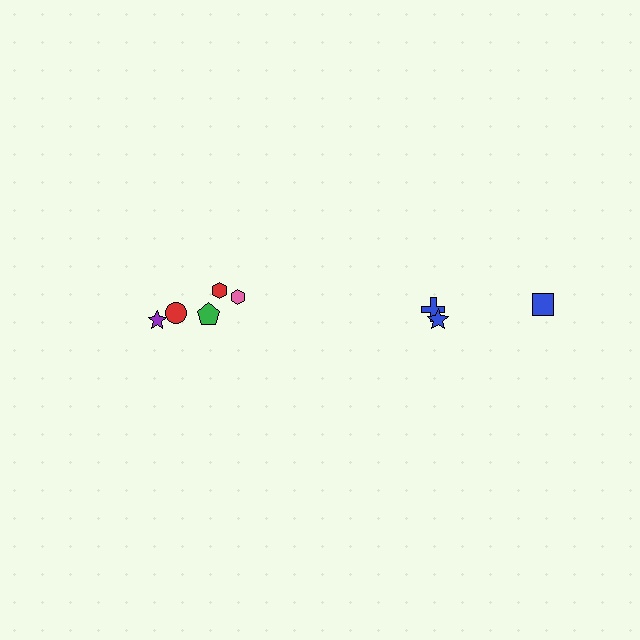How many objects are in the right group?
There are 3 objects.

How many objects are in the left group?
There are 5 objects.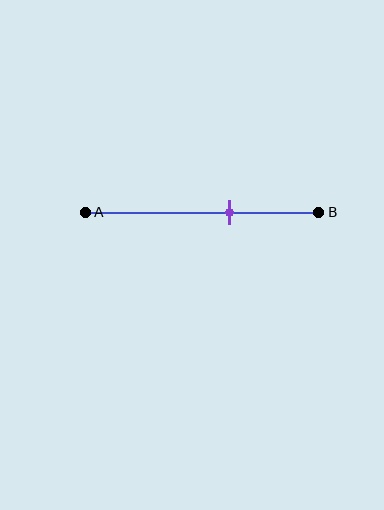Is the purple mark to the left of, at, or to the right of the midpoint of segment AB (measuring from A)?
The purple mark is to the right of the midpoint of segment AB.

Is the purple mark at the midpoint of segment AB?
No, the mark is at about 60% from A, not at the 50% midpoint.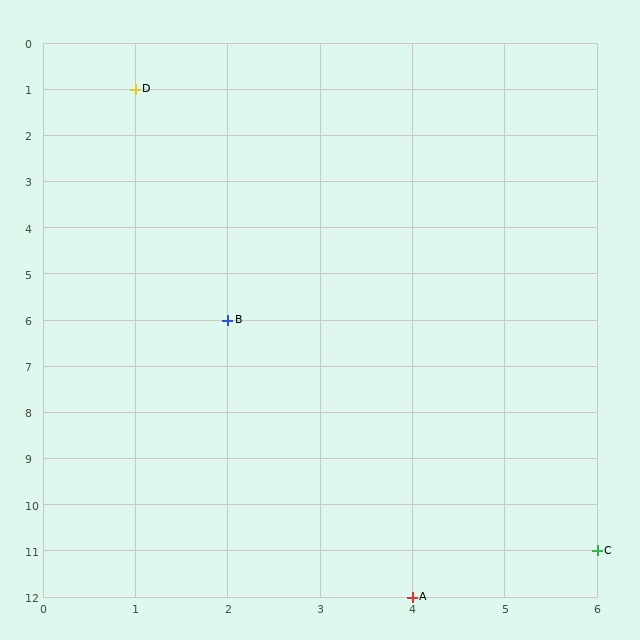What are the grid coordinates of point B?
Point B is at grid coordinates (2, 6).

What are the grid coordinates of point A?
Point A is at grid coordinates (4, 12).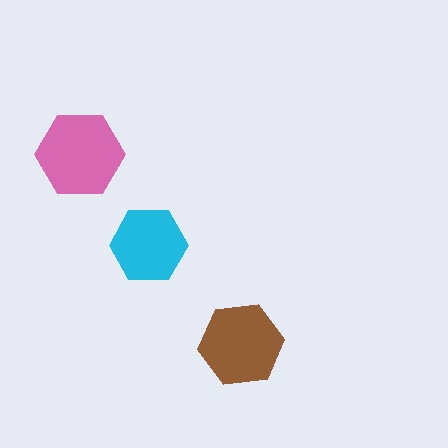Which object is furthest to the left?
The pink hexagon is leftmost.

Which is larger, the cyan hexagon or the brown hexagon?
The brown one.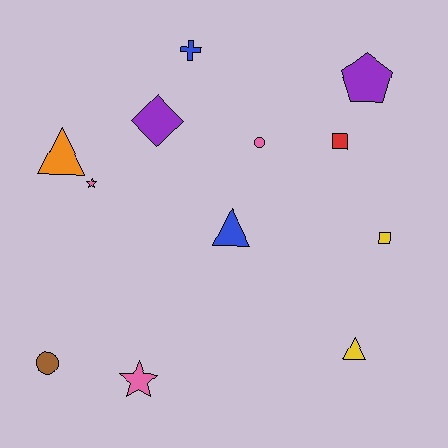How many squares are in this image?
There are 2 squares.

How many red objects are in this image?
There is 1 red object.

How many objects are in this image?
There are 12 objects.